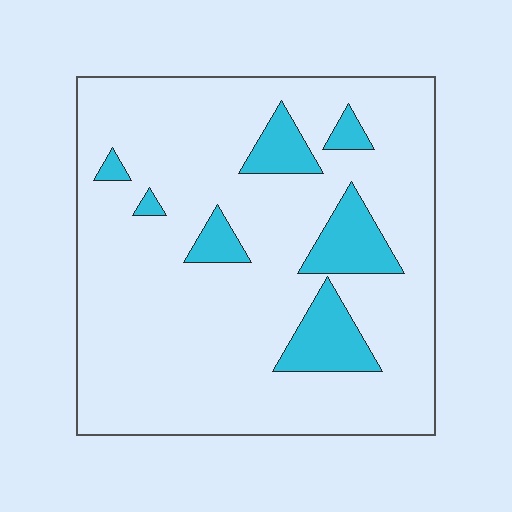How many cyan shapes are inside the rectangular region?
7.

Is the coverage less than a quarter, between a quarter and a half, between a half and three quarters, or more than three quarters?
Less than a quarter.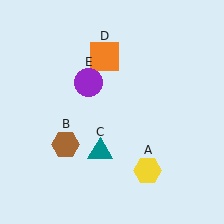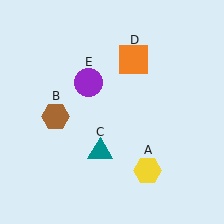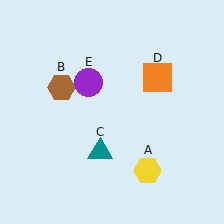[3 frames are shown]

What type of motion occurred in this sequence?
The brown hexagon (object B), orange square (object D) rotated clockwise around the center of the scene.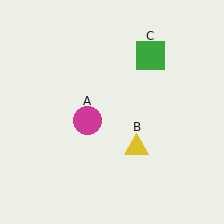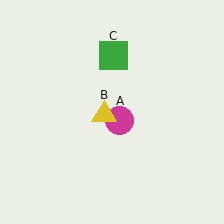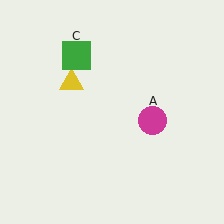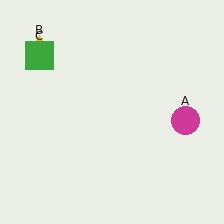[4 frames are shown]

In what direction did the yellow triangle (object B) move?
The yellow triangle (object B) moved up and to the left.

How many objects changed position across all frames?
3 objects changed position: magenta circle (object A), yellow triangle (object B), green square (object C).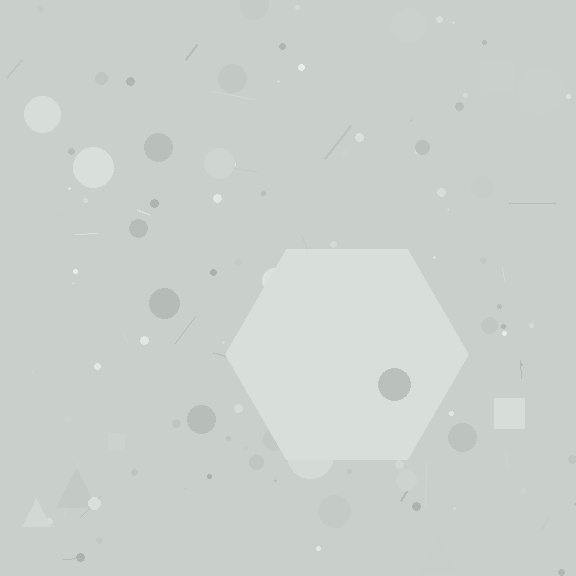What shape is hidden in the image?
A hexagon is hidden in the image.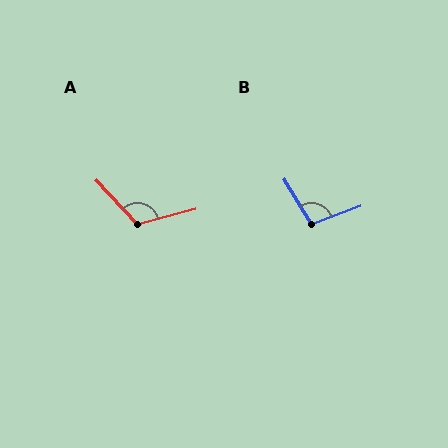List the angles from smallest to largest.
B (101°), A (118°).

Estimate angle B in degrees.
Approximately 101 degrees.